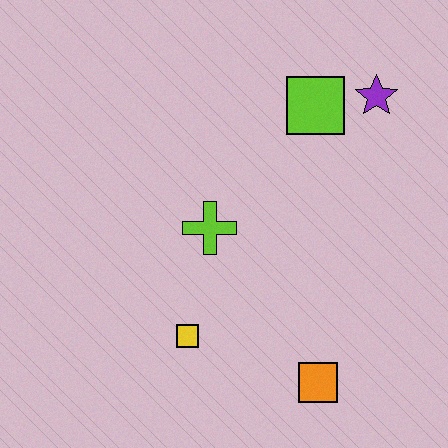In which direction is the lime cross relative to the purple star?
The lime cross is to the left of the purple star.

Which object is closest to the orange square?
The yellow square is closest to the orange square.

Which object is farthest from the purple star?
The yellow square is farthest from the purple star.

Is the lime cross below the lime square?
Yes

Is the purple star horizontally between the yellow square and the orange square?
No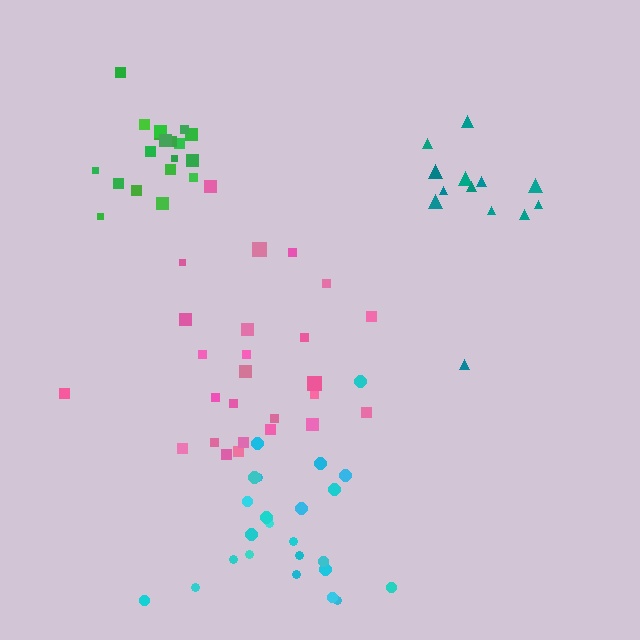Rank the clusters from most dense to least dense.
green, cyan, pink, teal.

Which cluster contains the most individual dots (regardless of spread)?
Pink (26).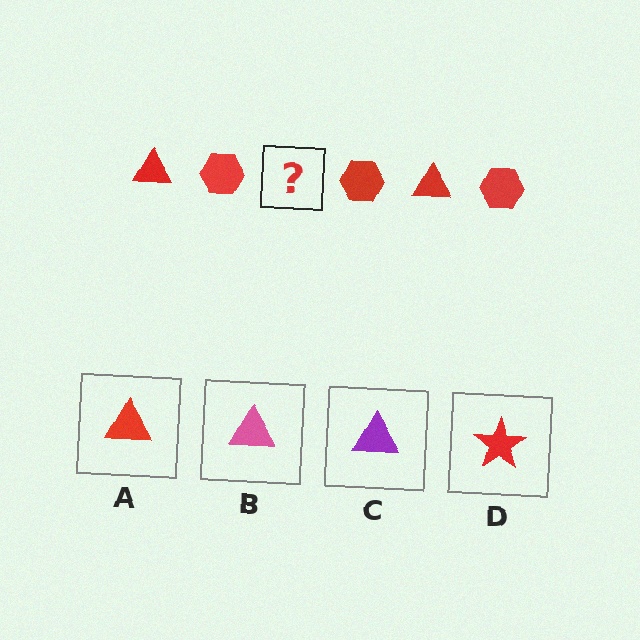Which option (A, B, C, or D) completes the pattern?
A.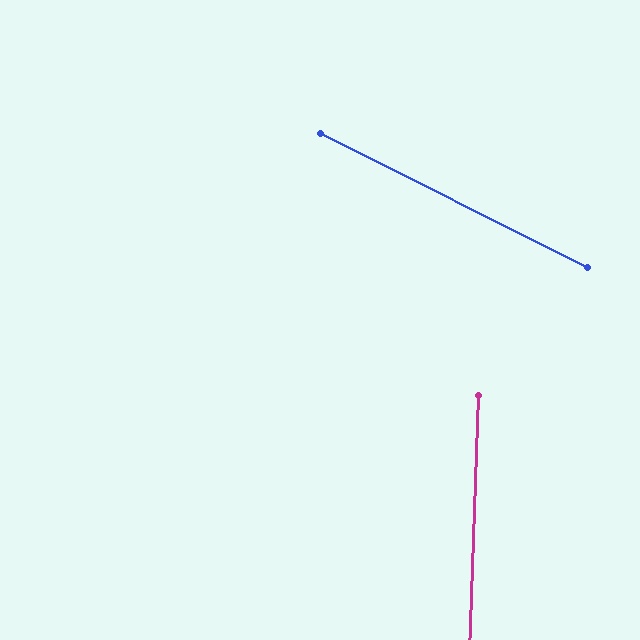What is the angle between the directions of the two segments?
Approximately 65 degrees.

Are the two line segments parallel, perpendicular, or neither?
Neither parallel nor perpendicular — they differ by about 65°.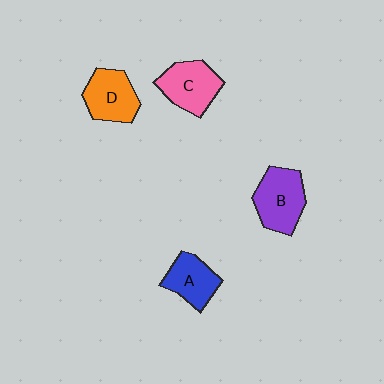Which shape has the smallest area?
Shape A (blue).